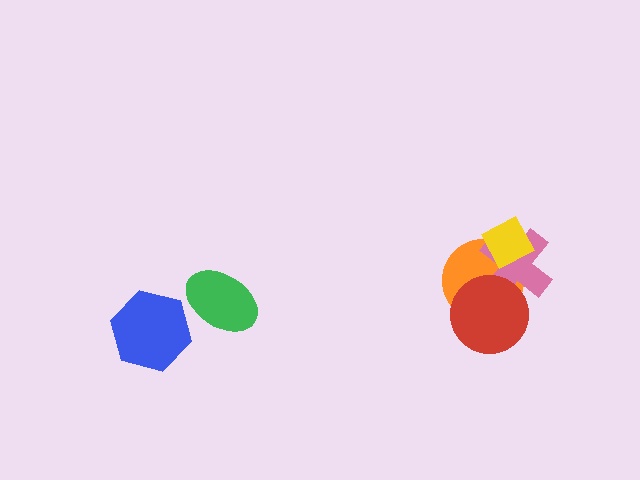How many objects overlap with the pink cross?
3 objects overlap with the pink cross.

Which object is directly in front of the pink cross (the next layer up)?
The yellow diamond is directly in front of the pink cross.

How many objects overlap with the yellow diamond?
2 objects overlap with the yellow diamond.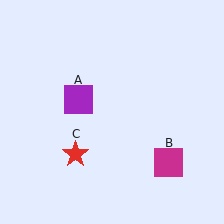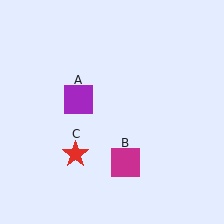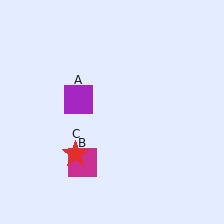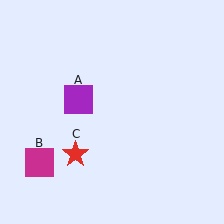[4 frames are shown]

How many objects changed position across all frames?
1 object changed position: magenta square (object B).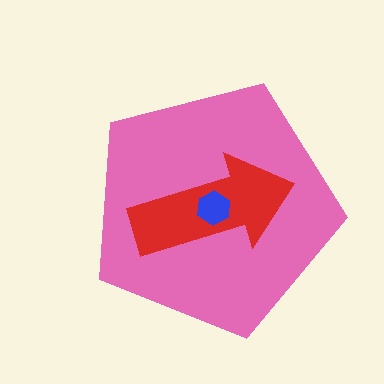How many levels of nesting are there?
3.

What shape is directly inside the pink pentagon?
The red arrow.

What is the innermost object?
The blue hexagon.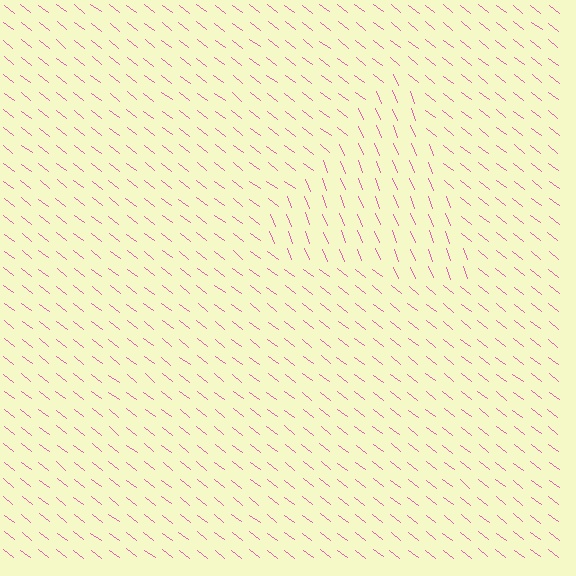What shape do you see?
I see a triangle.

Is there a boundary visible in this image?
Yes, there is a texture boundary formed by a change in line orientation.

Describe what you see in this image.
The image is filled with small pink line segments. A triangle region in the image has lines oriented differently from the surrounding lines, creating a visible texture boundary.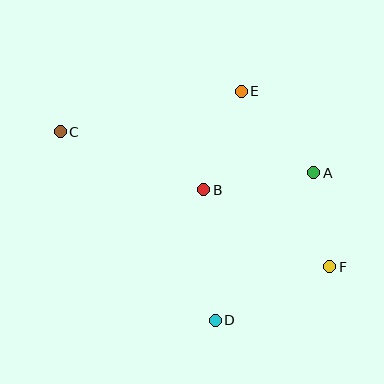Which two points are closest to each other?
Points A and F are closest to each other.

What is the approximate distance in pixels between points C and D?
The distance between C and D is approximately 244 pixels.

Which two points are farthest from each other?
Points C and F are farthest from each other.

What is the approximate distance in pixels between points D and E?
The distance between D and E is approximately 231 pixels.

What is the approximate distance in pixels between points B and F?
The distance between B and F is approximately 148 pixels.